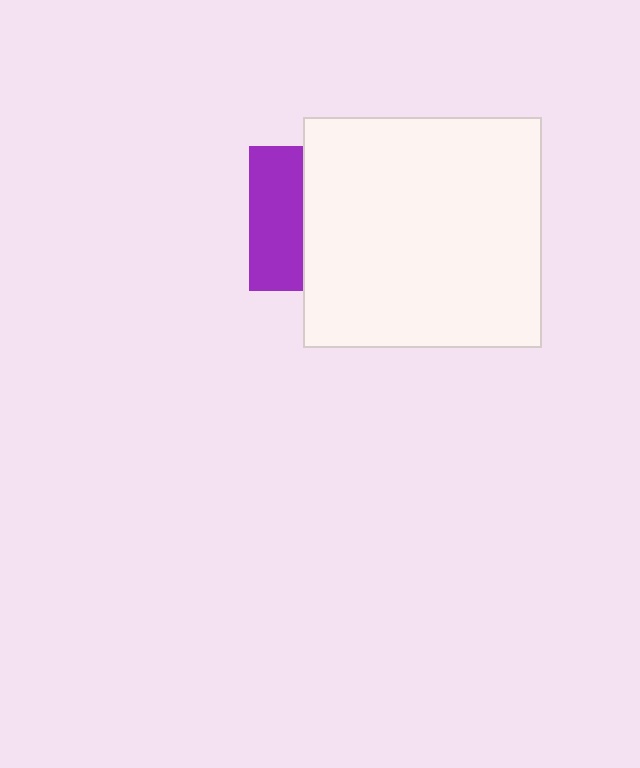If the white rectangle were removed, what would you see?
You would see the complete purple square.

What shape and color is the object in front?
The object in front is a white rectangle.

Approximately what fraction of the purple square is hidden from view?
Roughly 62% of the purple square is hidden behind the white rectangle.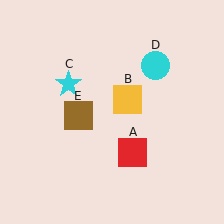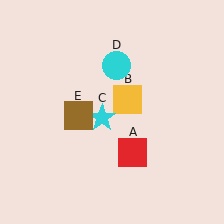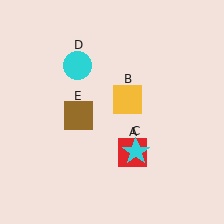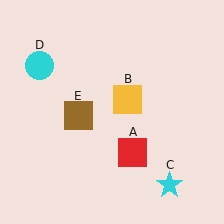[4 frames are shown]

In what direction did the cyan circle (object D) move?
The cyan circle (object D) moved left.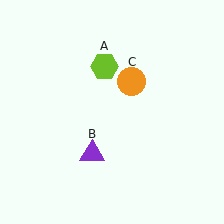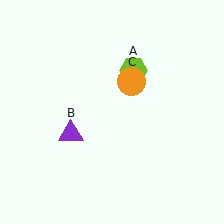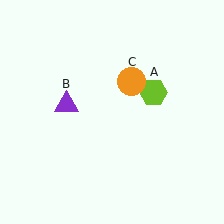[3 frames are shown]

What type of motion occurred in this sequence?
The lime hexagon (object A), purple triangle (object B) rotated clockwise around the center of the scene.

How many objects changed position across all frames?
2 objects changed position: lime hexagon (object A), purple triangle (object B).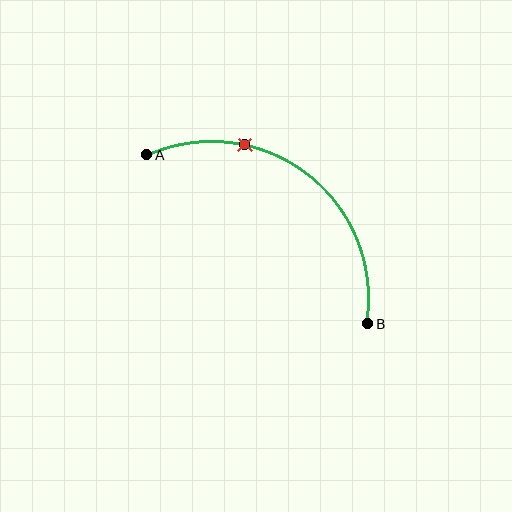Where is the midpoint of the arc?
The arc midpoint is the point on the curve farthest from the straight line joining A and B. It sits above and to the right of that line.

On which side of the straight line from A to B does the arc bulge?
The arc bulges above and to the right of the straight line connecting A and B.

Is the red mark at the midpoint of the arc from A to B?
No. The red mark lies on the arc but is closer to endpoint A. The arc midpoint would be at the point on the curve equidistant along the arc from both A and B.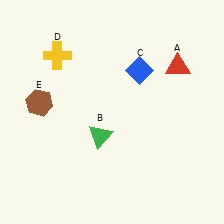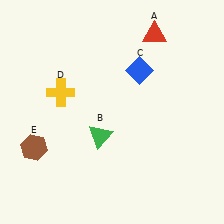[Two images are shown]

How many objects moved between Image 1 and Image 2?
3 objects moved between the two images.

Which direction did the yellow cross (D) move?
The yellow cross (D) moved down.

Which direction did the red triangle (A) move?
The red triangle (A) moved up.